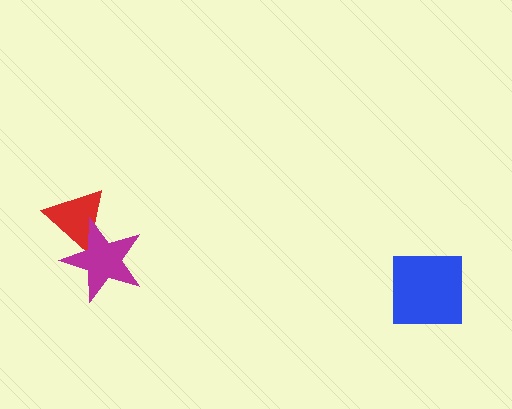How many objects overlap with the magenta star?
1 object overlaps with the magenta star.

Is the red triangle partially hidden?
Yes, it is partially covered by another shape.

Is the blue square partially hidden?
No, no other shape covers it.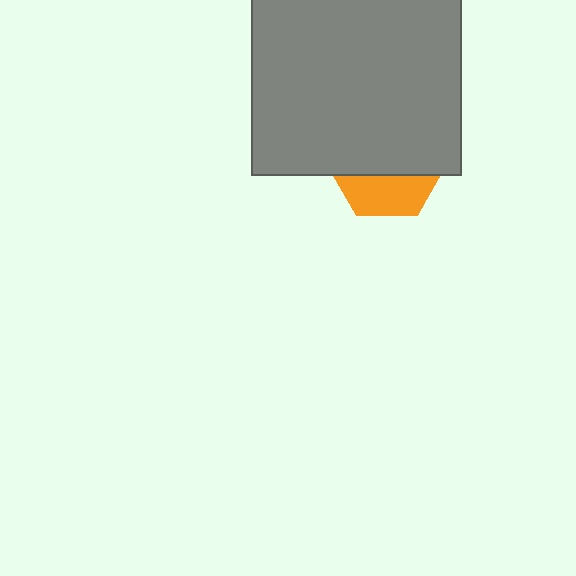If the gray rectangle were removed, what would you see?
You would see the complete orange hexagon.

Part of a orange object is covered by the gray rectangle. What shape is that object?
It is a hexagon.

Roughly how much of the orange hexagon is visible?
A small part of it is visible (roughly 35%).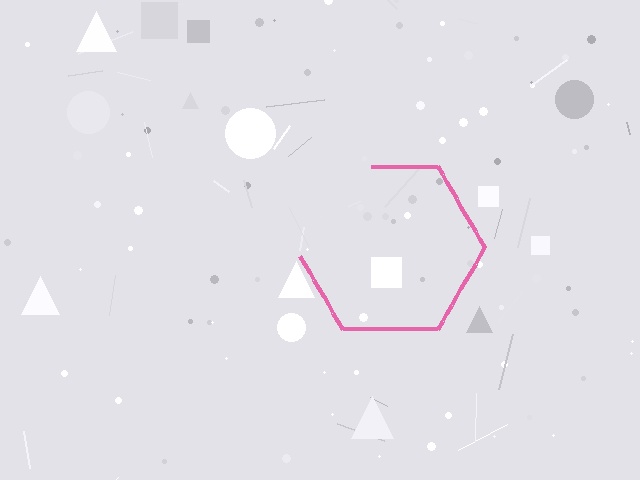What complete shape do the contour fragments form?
The contour fragments form a hexagon.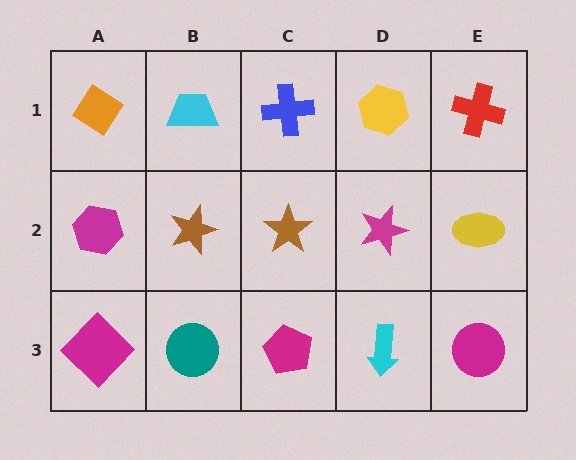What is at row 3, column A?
A magenta diamond.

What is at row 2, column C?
A brown star.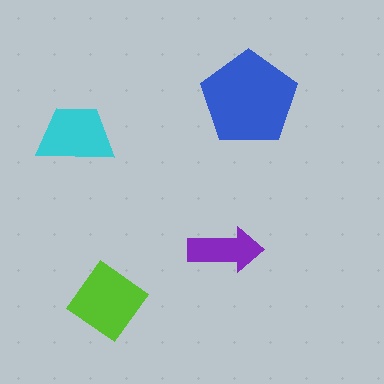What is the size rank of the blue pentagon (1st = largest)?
1st.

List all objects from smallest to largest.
The purple arrow, the cyan trapezoid, the lime diamond, the blue pentagon.